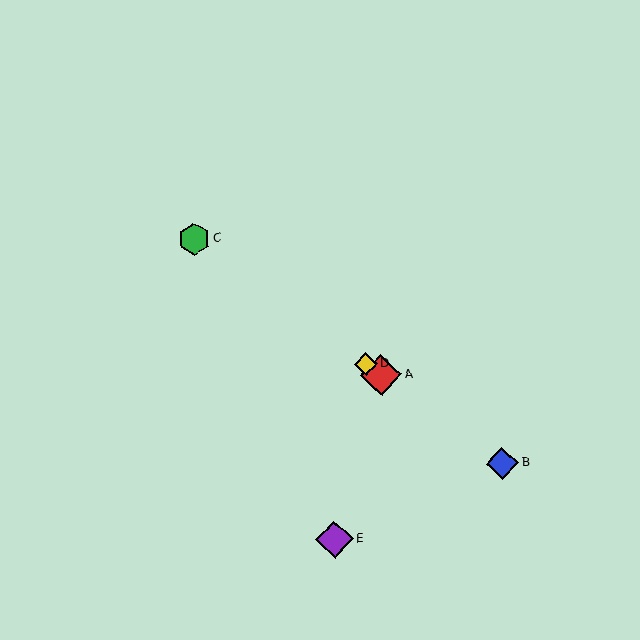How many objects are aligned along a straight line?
4 objects (A, B, C, D) are aligned along a straight line.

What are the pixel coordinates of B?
Object B is at (502, 463).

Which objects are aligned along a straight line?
Objects A, B, C, D are aligned along a straight line.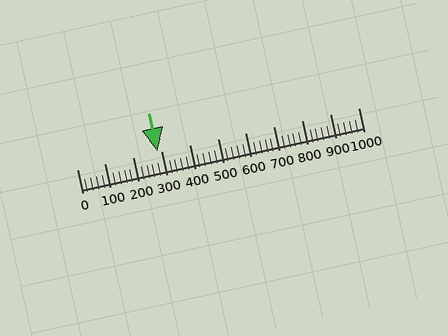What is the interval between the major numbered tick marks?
The major tick marks are spaced 100 units apart.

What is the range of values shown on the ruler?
The ruler shows values from 0 to 1000.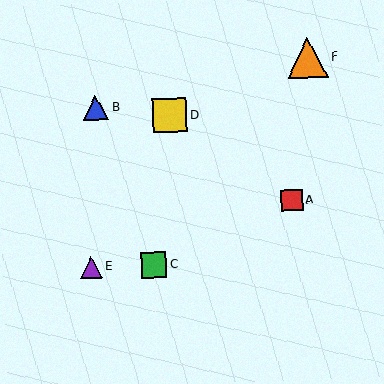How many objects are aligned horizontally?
2 objects (C, E) are aligned horizontally.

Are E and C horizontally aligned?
Yes, both are at y≈267.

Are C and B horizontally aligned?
No, C is at y≈265 and B is at y≈107.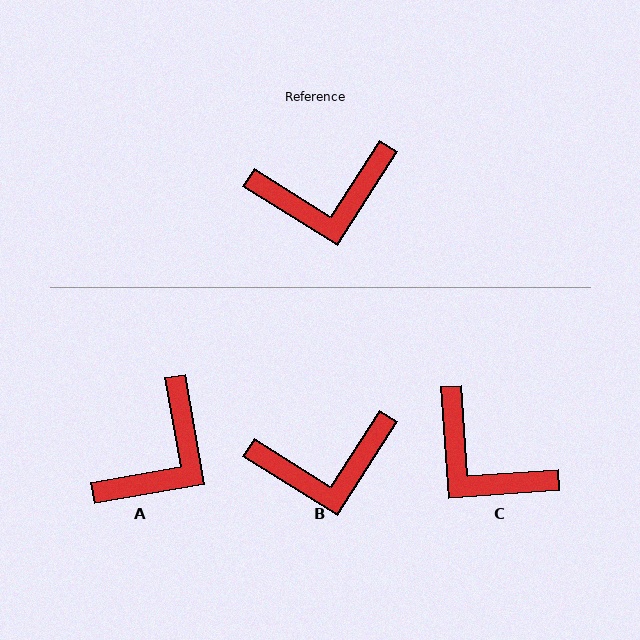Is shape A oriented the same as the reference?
No, it is off by about 42 degrees.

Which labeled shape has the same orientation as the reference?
B.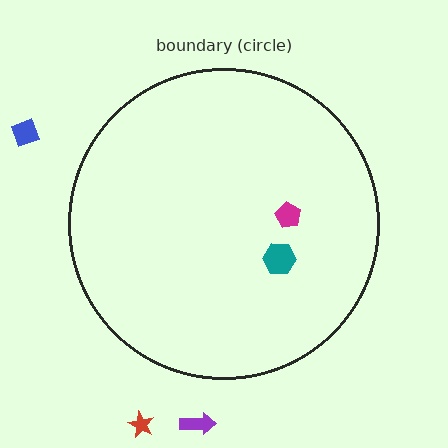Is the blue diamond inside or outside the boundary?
Outside.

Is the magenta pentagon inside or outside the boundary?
Inside.